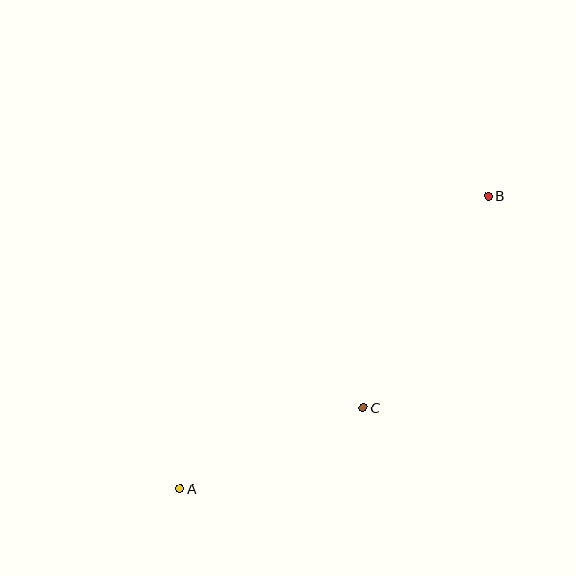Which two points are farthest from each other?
Points A and B are farthest from each other.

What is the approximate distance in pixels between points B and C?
The distance between B and C is approximately 246 pixels.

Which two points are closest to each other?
Points A and C are closest to each other.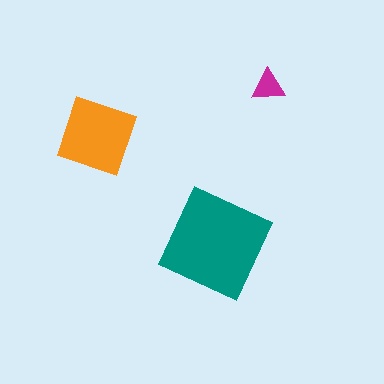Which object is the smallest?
The magenta triangle.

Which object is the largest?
The teal square.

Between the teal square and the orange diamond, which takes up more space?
The teal square.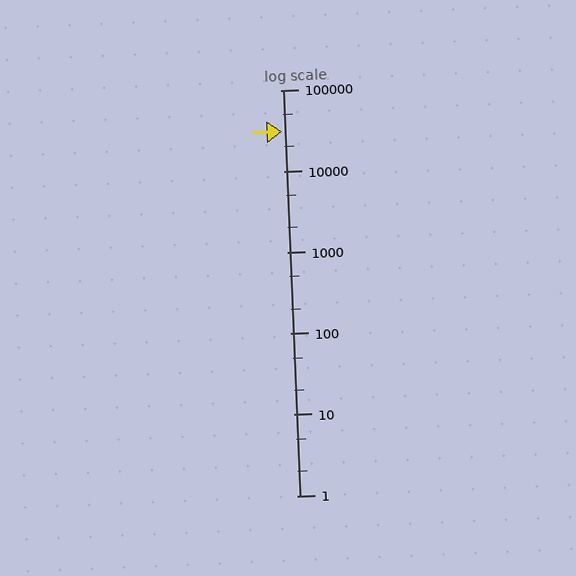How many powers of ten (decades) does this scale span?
The scale spans 5 decades, from 1 to 100000.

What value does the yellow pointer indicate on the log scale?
The pointer indicates approximately 31000.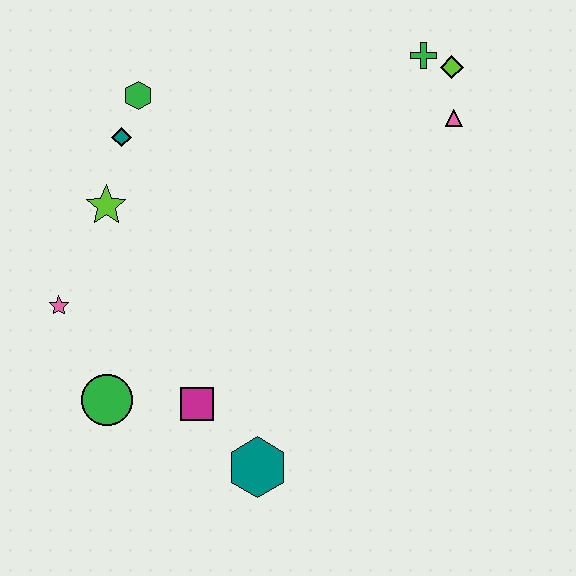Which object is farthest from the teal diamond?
The teal hexagon is farthest from the teal diamond.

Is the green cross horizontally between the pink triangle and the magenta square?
Yes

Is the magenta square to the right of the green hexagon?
Yes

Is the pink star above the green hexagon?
No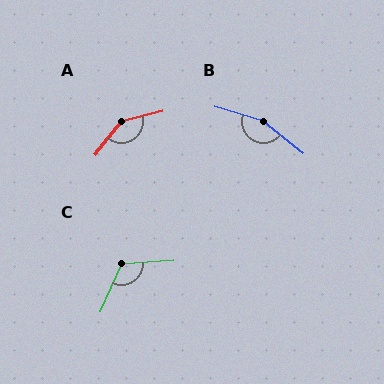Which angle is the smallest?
C, at approximately 118 degrees.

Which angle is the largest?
B, at approximately 159 degrees.